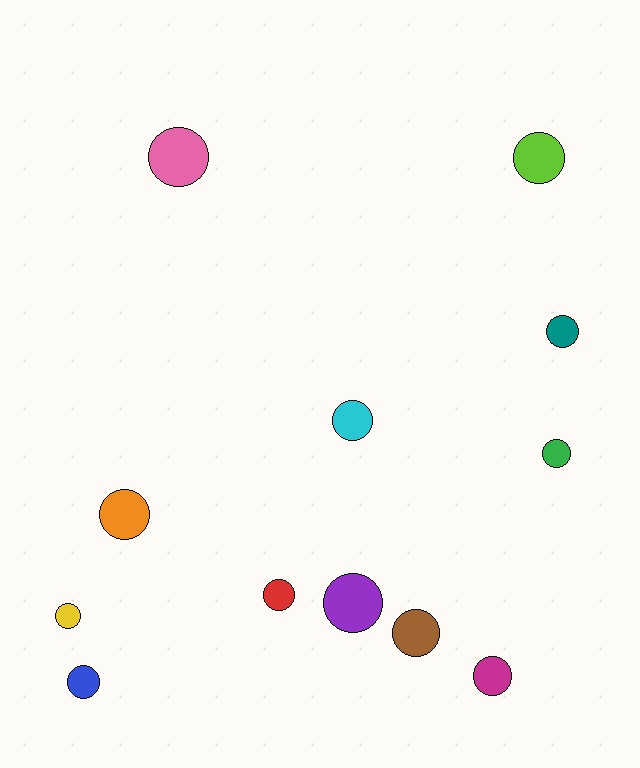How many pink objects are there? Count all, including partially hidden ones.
There is 1 pink object.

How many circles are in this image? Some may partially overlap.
There are 12 circles.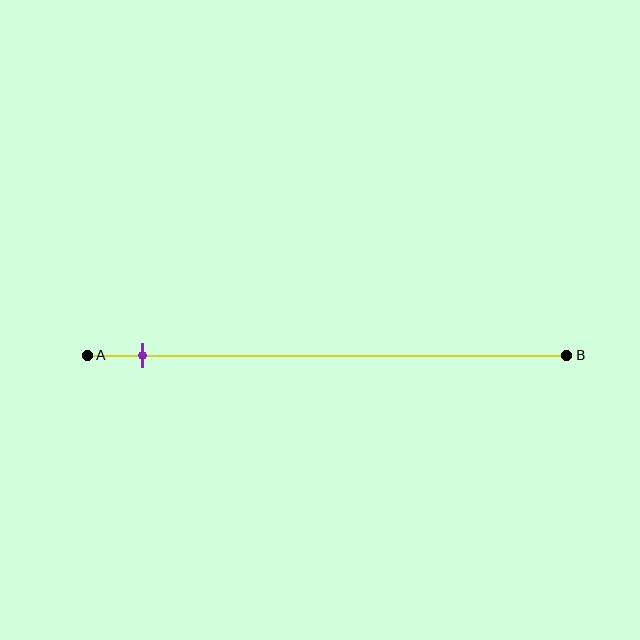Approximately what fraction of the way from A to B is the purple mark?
The purple mark is approximately 10% of the way from A to B.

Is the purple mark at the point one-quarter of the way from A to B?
No, the mark is at about 10% from A, not at the 25% one-quarter point.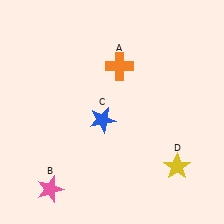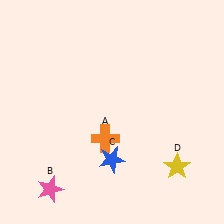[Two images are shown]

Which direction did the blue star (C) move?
The blue star (C) moved down.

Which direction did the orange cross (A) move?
The orange cross (A) moved down.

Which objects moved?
The objects that moved are: the orange cross (A), the blue star (C).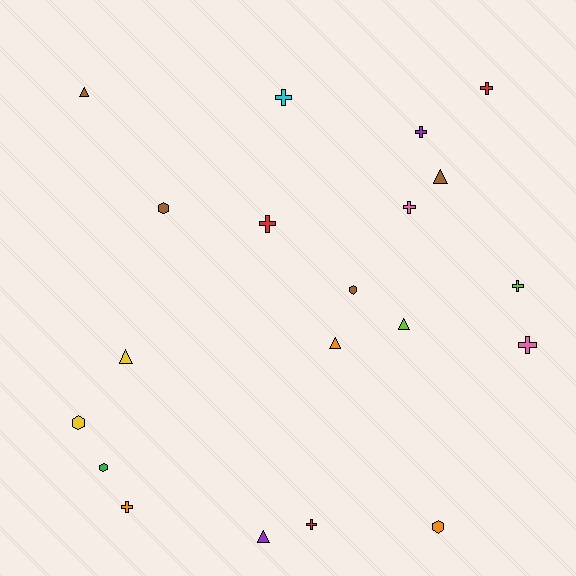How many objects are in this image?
There are 20 objects.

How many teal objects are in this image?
There are no teal objects.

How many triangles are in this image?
There are 6 triangles.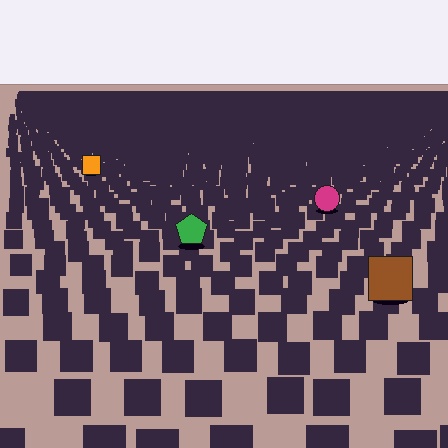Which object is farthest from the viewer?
The orange square is farthest from the viewer. It appears smaller and the ground texture around it is denser.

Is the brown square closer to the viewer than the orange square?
Yes. The brown square is closer — you can tell from the texture gradient: the ground texture is coarser near it.